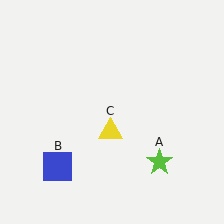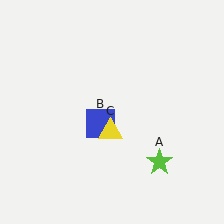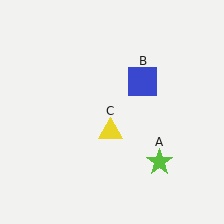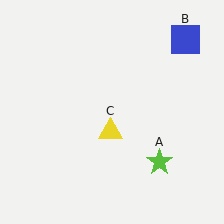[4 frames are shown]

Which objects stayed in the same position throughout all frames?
Lime star (object A) and yellow triangle (object C) remained stationary.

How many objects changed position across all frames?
1 object changed position: blue square (object B).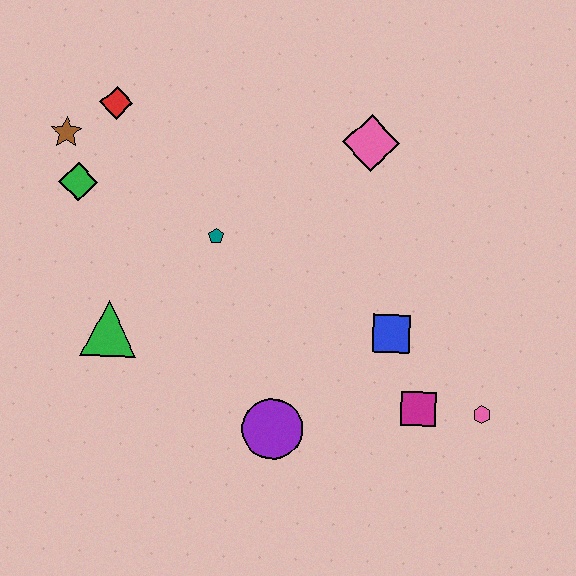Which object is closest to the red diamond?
The brown star is closest to the red diamond.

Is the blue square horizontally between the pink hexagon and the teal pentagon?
Yes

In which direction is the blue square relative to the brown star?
The blue square is to the right of the brown star.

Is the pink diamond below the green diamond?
No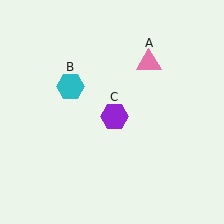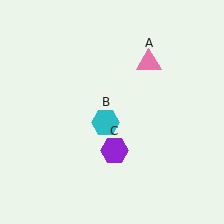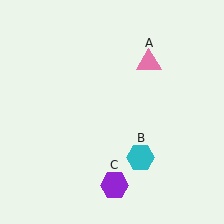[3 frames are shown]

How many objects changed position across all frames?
2 objects changed position: cyan hexagon (object B), purple hexagon (object C).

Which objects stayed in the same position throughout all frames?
Pink triangle (object A) remained stationary.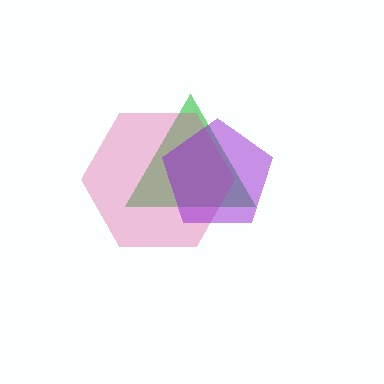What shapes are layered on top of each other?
The layered shapes are: a green triangle, a pink hexagon, a purple pentagon.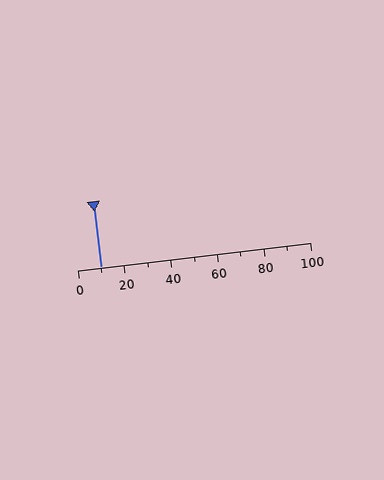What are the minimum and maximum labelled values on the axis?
The axis runs from 0 to 100.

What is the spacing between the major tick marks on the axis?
The major ticks are spaced 20 apart.